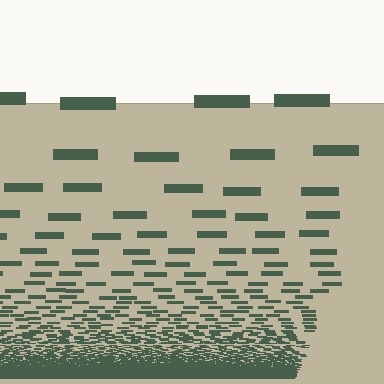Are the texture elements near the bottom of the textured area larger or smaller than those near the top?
Smaller. The gradient is inverted — elements near the bottom are smaller and denser.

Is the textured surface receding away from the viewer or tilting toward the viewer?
The surface appears to tilt toward the viewer. Texture elements get larger and sparser toward the top.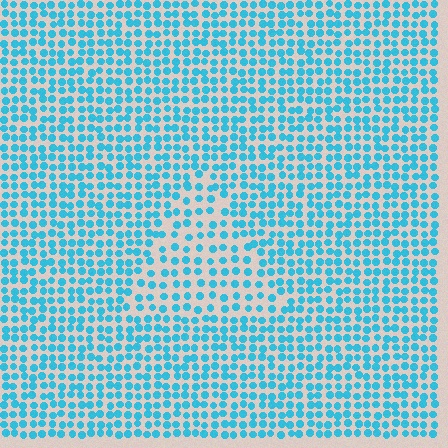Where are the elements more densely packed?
The elements are more densely packed outside the triangle boundary.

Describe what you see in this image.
The image contains small cyan elements arranged at two different densities. A triangle-shaped region is visible where the elements are less densely packed than the surrounding area.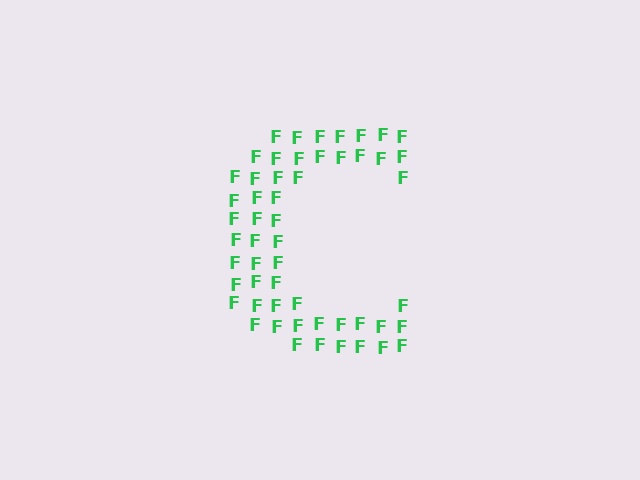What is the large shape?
The large shape is the letter C.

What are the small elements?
The small elements are letter F's.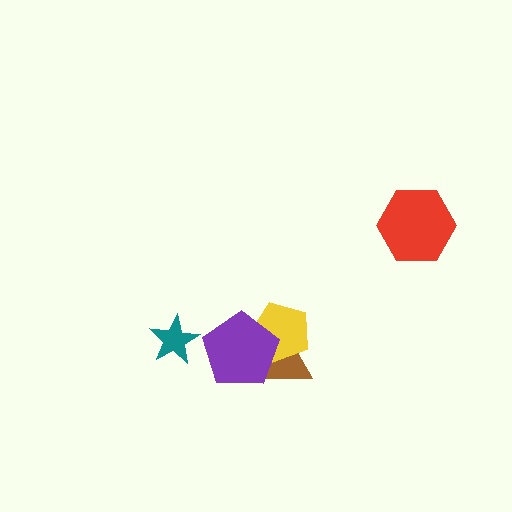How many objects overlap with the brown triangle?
2 objects overlap with the brown triangle.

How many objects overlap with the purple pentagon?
2 objects overlap with the purple pentagon.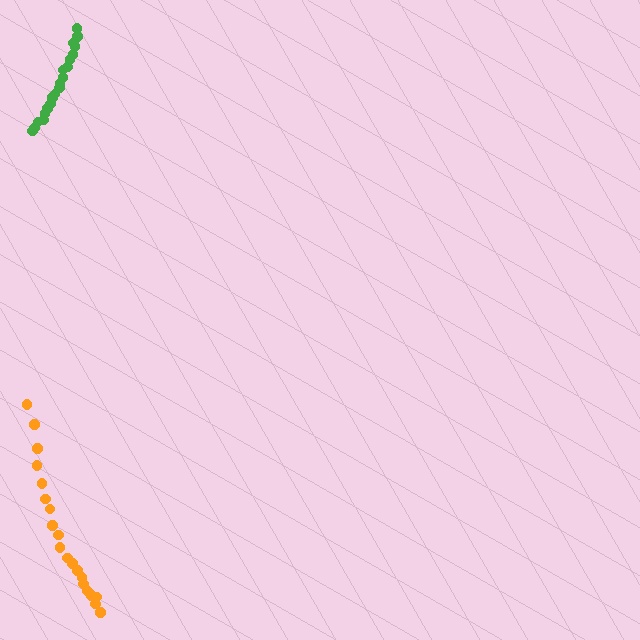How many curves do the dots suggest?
There are 2 distinct paths.